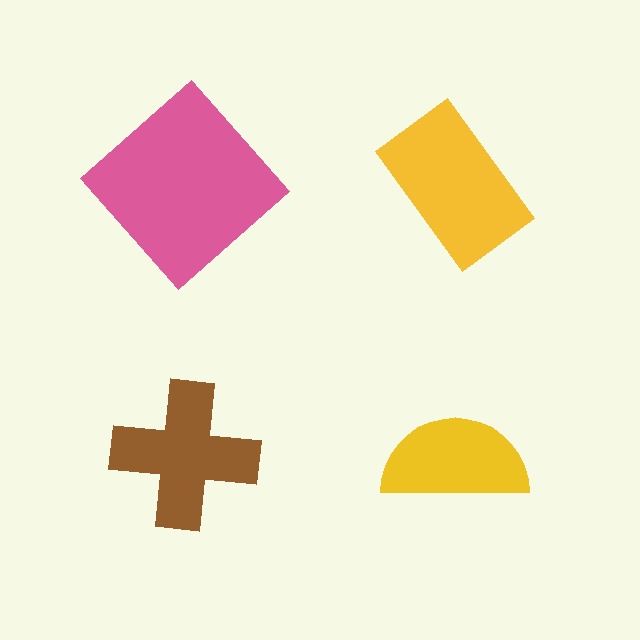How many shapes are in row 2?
2 shapes.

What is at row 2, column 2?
A yellow semicircle.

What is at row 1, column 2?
A yellow rectangle.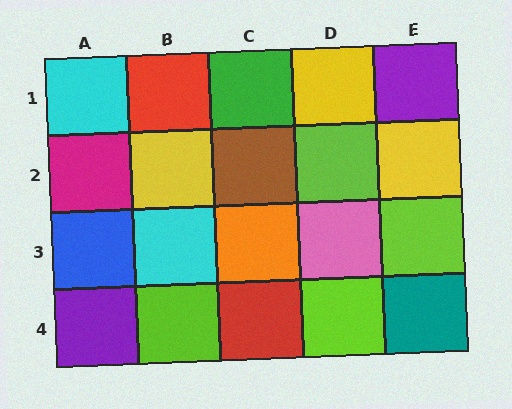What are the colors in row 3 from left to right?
Blue, cyan, orange, pink, lime.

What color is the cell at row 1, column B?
Red.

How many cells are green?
1 cell is green.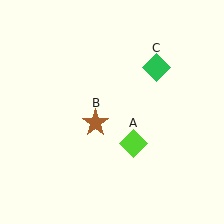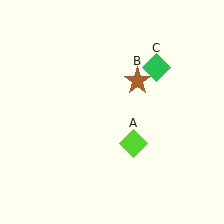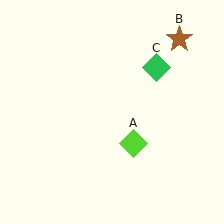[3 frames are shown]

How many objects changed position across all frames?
1 object changed position: brown star (object B).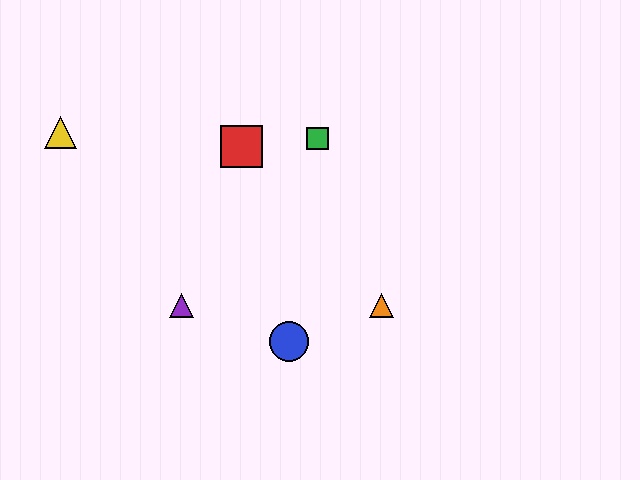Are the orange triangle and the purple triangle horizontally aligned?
Yes, both are at y≈305.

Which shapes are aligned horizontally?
The purple triangle, the orange triangle are aligned horizontally.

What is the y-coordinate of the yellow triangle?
The yellow triangle is at y≈133.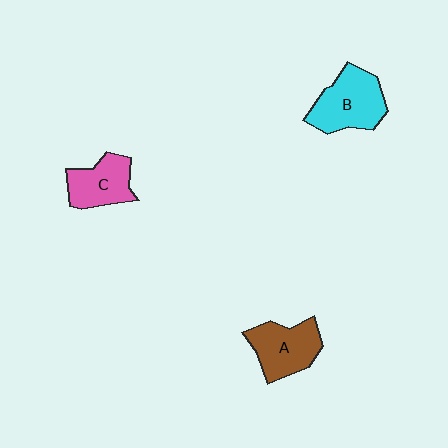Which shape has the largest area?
Shape B (cyan).